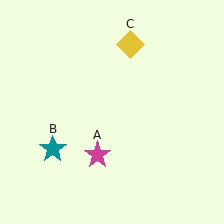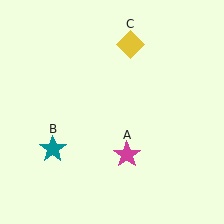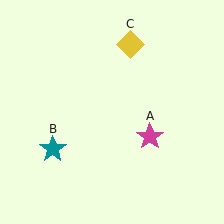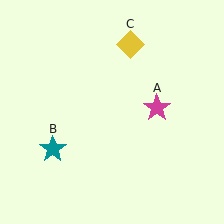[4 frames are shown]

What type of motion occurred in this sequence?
The magenta star (object A) rotated counterclockwise around the center of the scene.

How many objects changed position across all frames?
1 object changed position: magenta star (object A).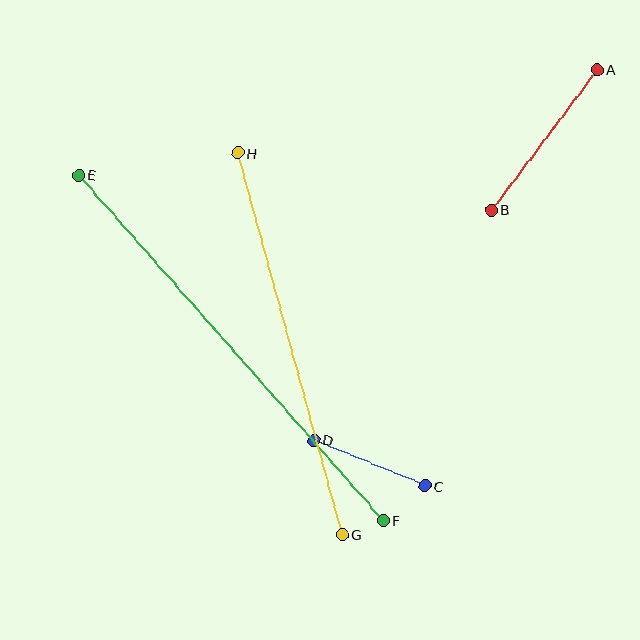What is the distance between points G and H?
The distance is approximately 396 pixels.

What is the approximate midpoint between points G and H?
The midpoint is at approximately (290, 344) pixels.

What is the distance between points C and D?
The distance is approximately 120 pixels.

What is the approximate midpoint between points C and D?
The midpoint is at approximately (369, 463) pixels.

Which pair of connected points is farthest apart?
Points E and F are farthest apart.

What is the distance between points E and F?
The distance is approximately 460 pixels.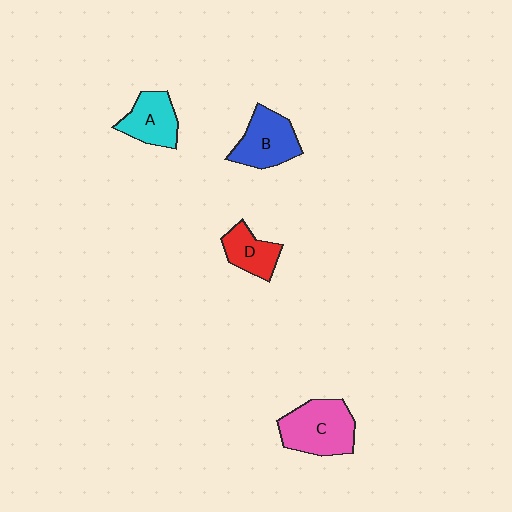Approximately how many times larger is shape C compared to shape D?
Approximately 1.7 times.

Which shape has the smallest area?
Shape D (red).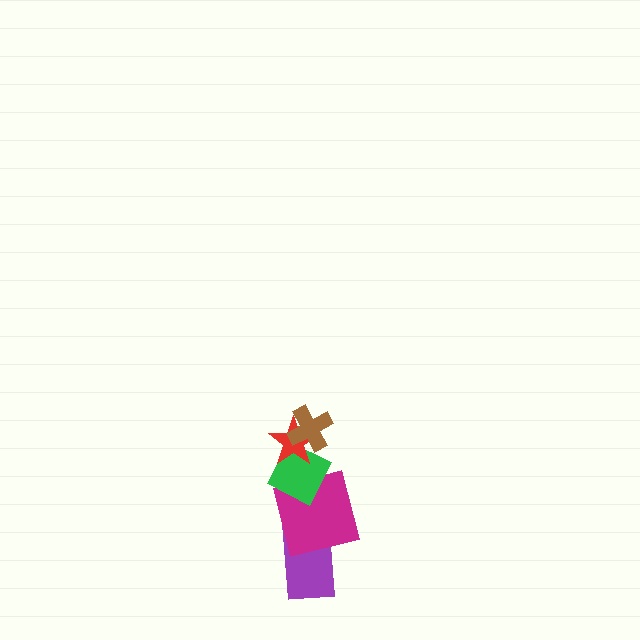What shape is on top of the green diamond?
The red star is on top of the green diamond.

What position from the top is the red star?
The red star is 2nd from the top.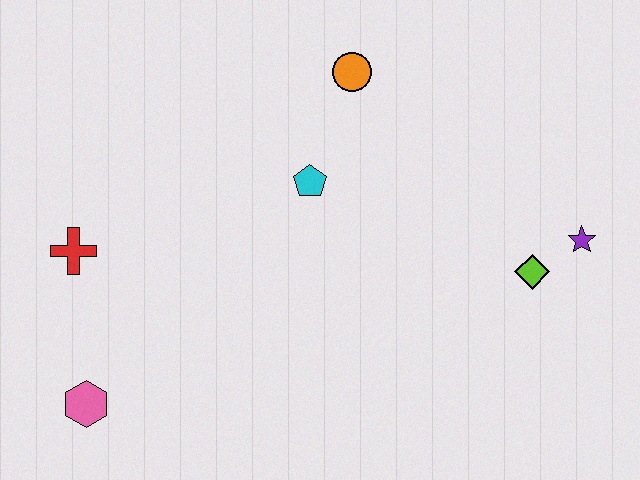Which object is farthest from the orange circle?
The pink hexagon is farthest from the orange circle.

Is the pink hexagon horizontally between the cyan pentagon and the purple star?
No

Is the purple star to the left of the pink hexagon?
No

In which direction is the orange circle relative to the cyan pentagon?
The orange circle is above the cyan pentagon.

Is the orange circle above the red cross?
Yes